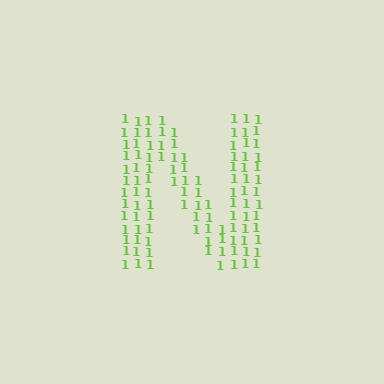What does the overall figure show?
The overall figure shows the letter N.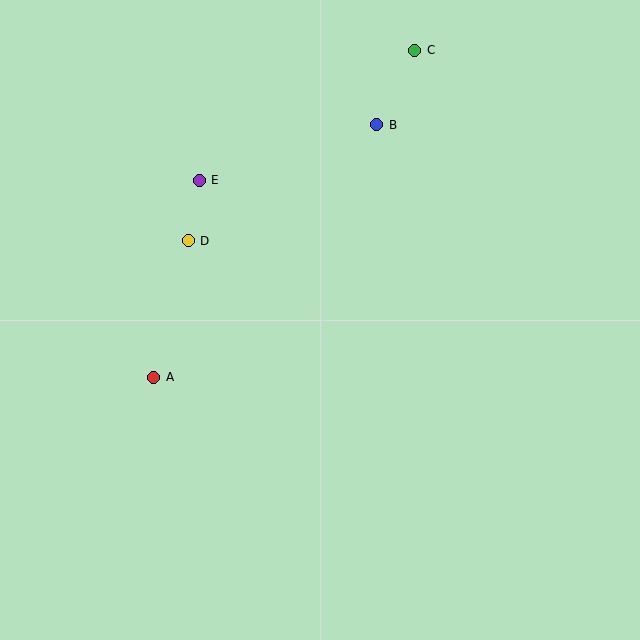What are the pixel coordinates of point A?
Point A is at (154, 377).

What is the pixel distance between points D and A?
The distance between D and A is 141 pixels.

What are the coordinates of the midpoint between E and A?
The midpoint between E and A is at (177, 279).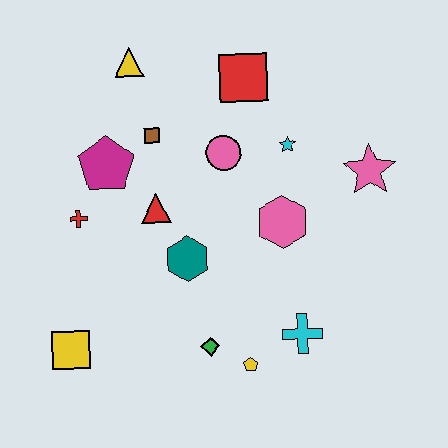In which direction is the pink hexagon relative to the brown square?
The pink hexagon is to the right of the brown square.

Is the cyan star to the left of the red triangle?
No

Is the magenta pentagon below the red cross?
No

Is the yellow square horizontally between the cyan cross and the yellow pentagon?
No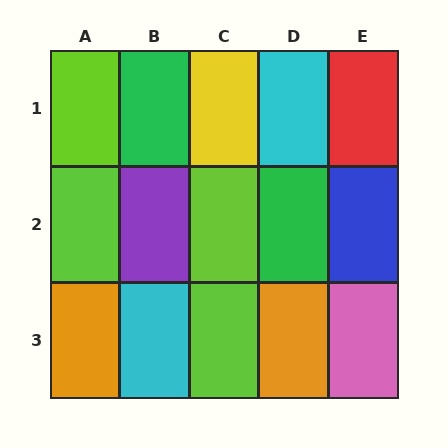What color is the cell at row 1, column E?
Red.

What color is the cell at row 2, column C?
Lime.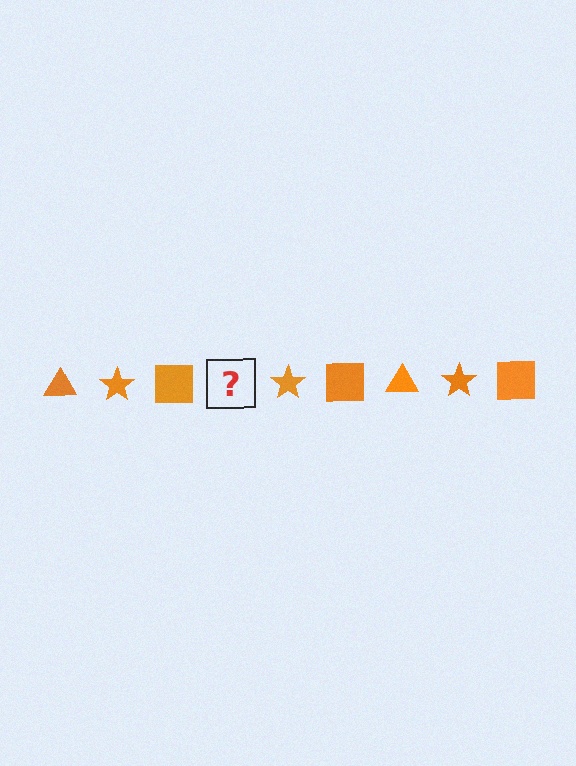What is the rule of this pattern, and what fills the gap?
The rule is that the pattern cycles through triangle, star, square shapes in orange. The gap should be filled with an orange triangle.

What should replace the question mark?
The question mark should be replaced with an orange triangle.